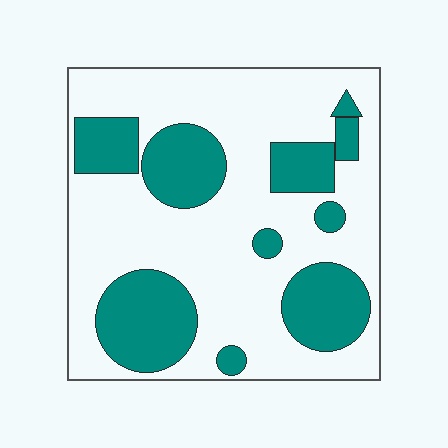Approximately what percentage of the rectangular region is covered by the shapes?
Approximately 30%.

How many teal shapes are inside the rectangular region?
10.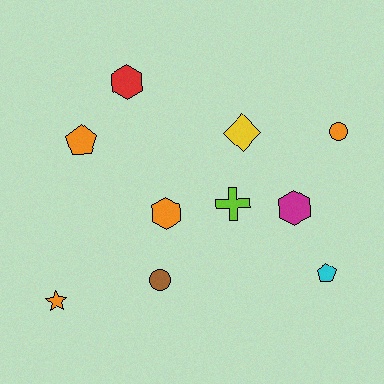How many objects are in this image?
There are 10 objects.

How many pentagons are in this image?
There are 2 pentagons.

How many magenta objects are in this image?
There is 1 magenta object.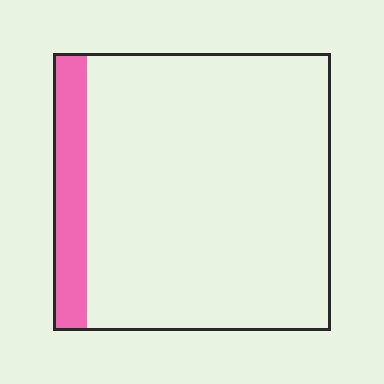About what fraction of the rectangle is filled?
About one eighth (1/8).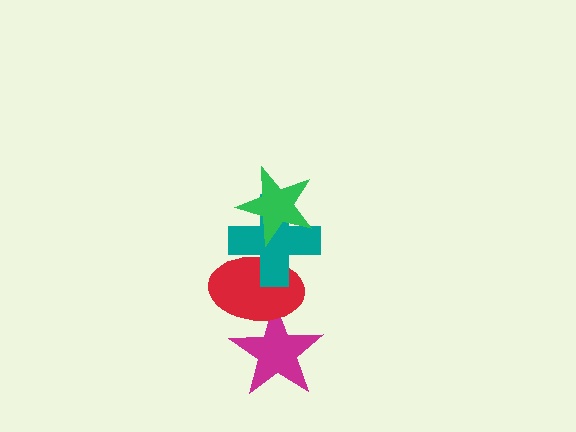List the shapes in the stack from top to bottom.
From top to bottom: the green star, the teal cross, the red ellipse, the magenta star.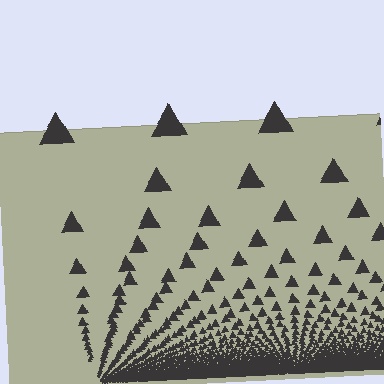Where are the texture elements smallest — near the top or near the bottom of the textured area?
Near the bottom.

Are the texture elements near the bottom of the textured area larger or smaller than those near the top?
Smaller. The gradient is inverted — elements near the bottom are smaller and denser.